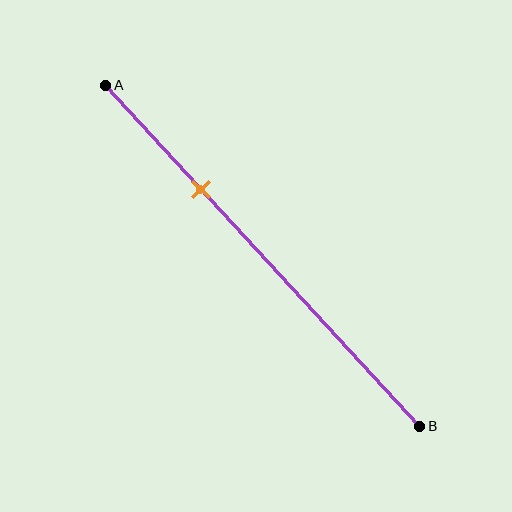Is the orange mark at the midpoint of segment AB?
No, the mark is at about 30% from A, not at the 50% midpoint.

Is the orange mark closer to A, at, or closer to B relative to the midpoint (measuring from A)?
The orange mark is closer to point A than the midpoint of segment AB.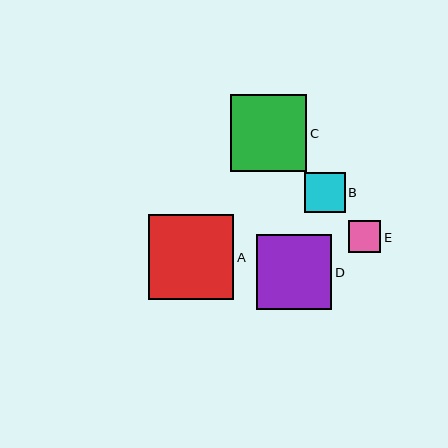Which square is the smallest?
Square E is the smallest with a size of approximately 32 pixels.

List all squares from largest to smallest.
From largest to smallest: A, C, D, B, E.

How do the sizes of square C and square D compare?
Square C and square D are approximately the same size.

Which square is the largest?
Square A is the largest with a size of approximately 86 pixels.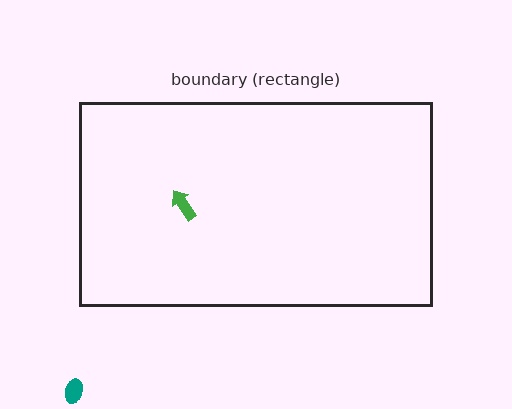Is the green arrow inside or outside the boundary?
Inside.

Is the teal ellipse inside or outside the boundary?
Outside.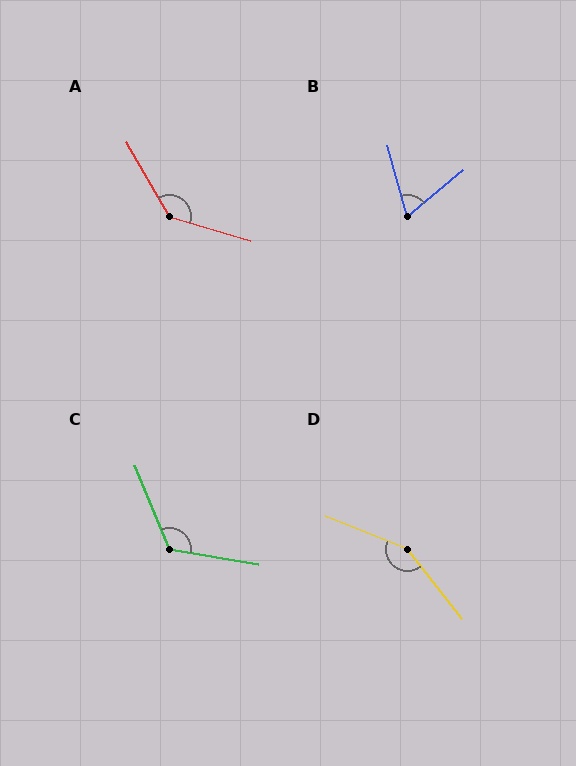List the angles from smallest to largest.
B (66°), C (122°), A (137°), D (150°).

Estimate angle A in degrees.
Approximately 137 degrees.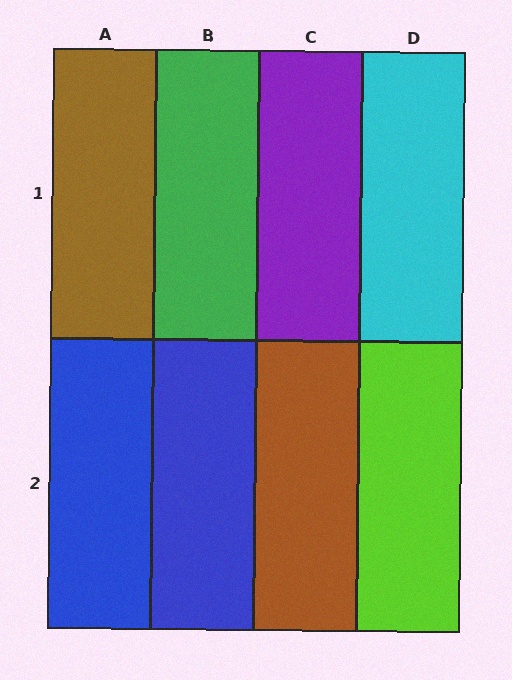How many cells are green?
1 cell is green.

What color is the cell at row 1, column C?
Purple.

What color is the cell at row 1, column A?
Brown.